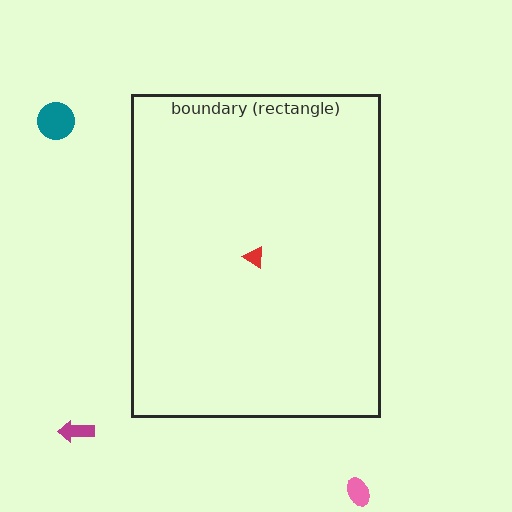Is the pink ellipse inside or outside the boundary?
Outside.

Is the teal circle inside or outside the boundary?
Outside.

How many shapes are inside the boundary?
1 inside, 3 outside.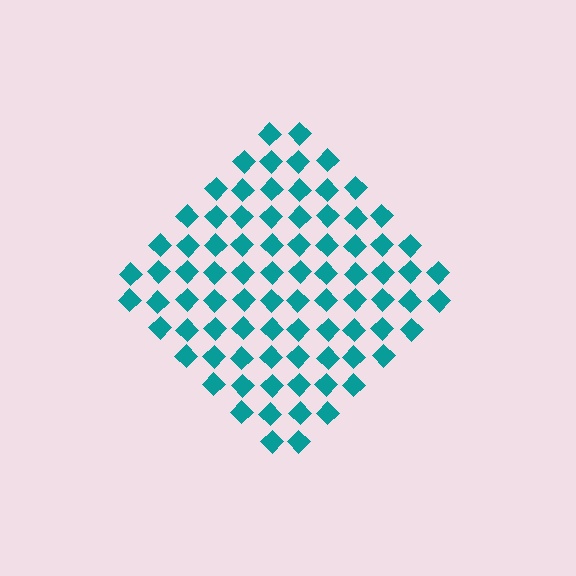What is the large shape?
The large shape is a diamond.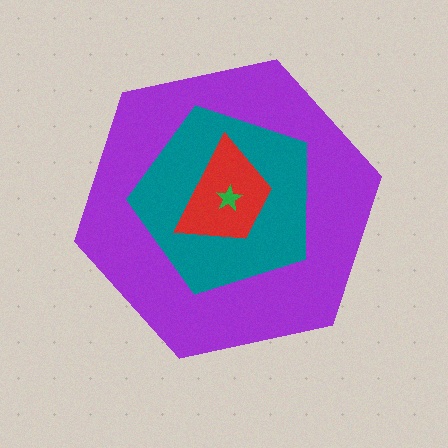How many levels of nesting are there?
4.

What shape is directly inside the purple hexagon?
The teal pentagon.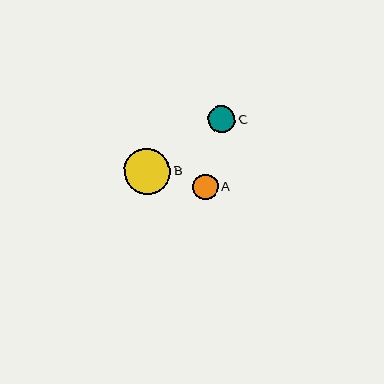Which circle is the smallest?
Circle A is the smallest with a size of approximately 25 pixels.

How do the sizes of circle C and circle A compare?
Circle C and circle A are approximately the same size.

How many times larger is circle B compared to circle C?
Circle B is approximately 1.7 times the size of circle C.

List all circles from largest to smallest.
From largest to smallest: B, C, A.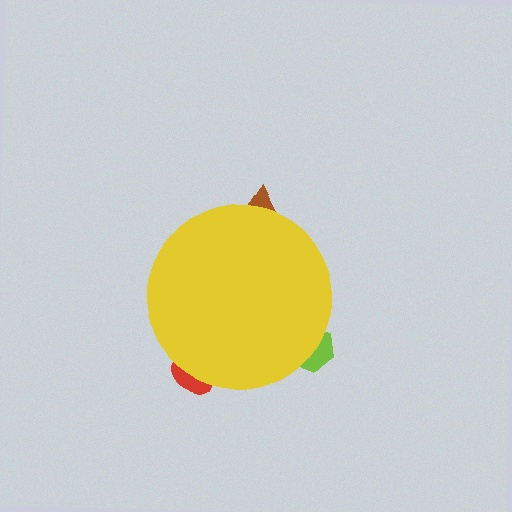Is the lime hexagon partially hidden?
Yes, the lime hexagon is partially hidden behind the yellow circle.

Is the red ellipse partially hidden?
Yes, the red ellipse is partially hidden behind the yellow circle.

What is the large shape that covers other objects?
A yellow circle.